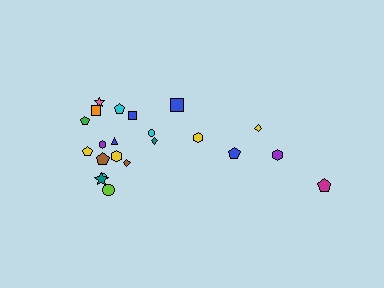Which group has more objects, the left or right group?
The left group.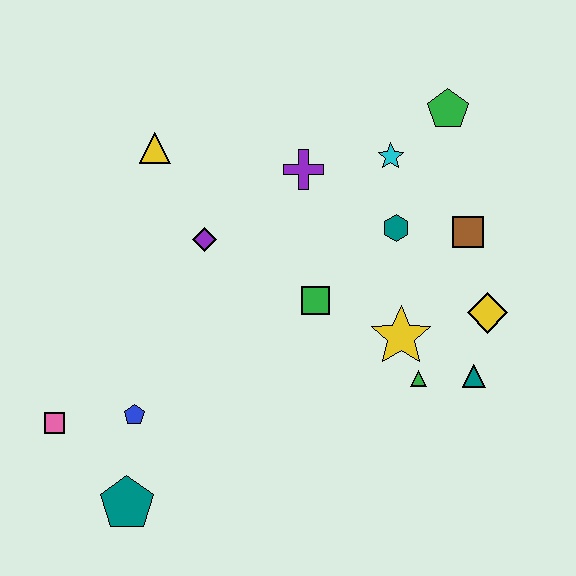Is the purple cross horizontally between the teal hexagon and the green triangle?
No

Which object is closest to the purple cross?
The cyan star is closest to the purple cross.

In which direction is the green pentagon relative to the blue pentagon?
The green pentagon is to the right of the blue pentagon.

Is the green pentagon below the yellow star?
No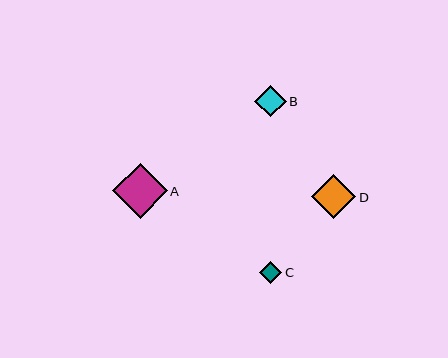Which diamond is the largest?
Diamond A is the largest with a size of approximately 54 pixels.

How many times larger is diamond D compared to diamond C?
Diamond D is approximately 2.0 times the size of diamond C.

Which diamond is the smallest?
Diamond C is the smallest with a size of approximately 22 pixels.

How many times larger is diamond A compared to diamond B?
Diamond A is approximately 1.7 times the size of diamond B.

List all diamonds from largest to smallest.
From largest to smallest: A, D, B, C.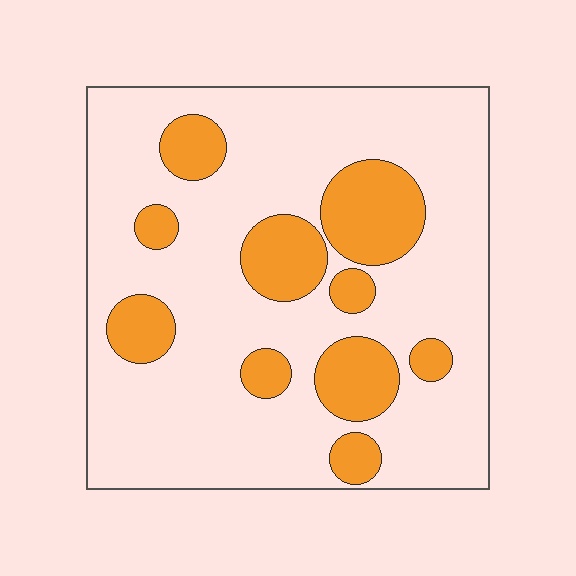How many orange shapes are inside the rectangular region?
10.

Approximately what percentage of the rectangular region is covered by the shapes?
Approximately 25%.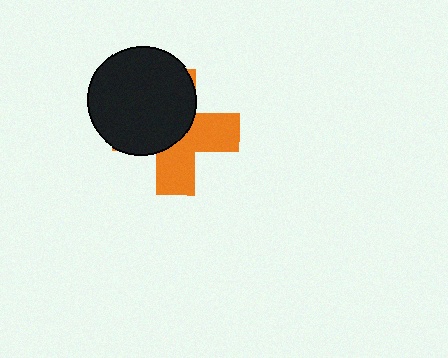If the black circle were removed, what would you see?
You would see the complete orange cross.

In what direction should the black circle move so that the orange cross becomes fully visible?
The black circle should move toward the upper-left. That is the shortest direction to clear the overlap and leave the orange cross fully visible.